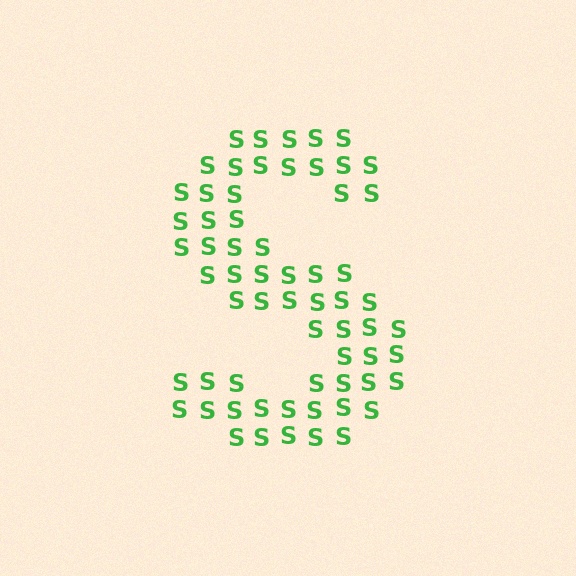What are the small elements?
The small elements are letter S's.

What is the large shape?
The large shape is the letter S.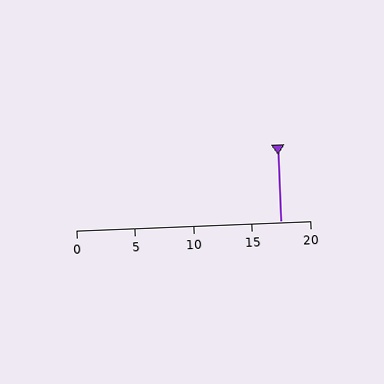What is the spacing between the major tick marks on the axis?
The major ticks are spaced 5 apart.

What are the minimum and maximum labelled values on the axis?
The axis runs from 0 to 20.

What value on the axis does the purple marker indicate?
The marker indicates approximately 17.5.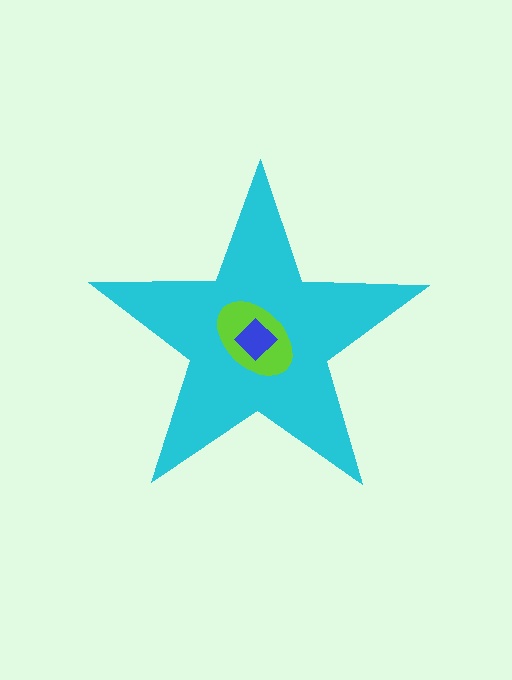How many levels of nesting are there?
3.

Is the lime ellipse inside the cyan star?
Yes.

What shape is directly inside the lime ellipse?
The blue diamond.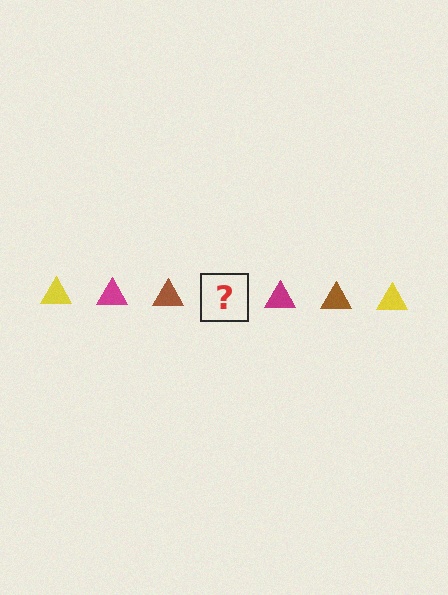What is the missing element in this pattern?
The missing element is a yellow triangle.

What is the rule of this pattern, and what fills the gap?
The rule is that the pattern cycles through yellow, magenta, brown triangles. The gap should be filled with a yellow triangle.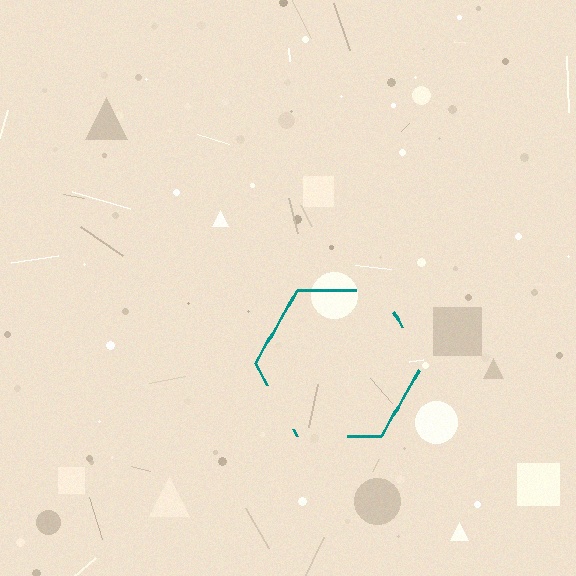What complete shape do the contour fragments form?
The contour fragments form a hexagon.